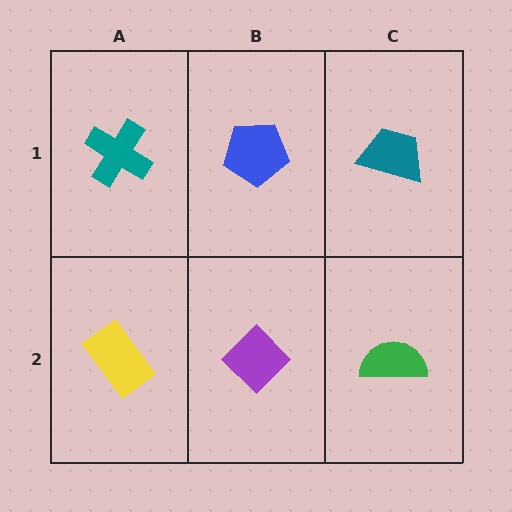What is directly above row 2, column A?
A teal cross.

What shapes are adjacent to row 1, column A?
A yellow rectangle (row 2, column A), a blue pentagon (row 1, column B).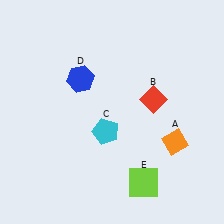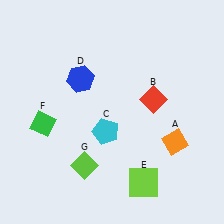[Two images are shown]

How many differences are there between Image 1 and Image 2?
There are 2 differences between the two images.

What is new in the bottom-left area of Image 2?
A green diamond (F) was added in the bottom-left area of Image 2.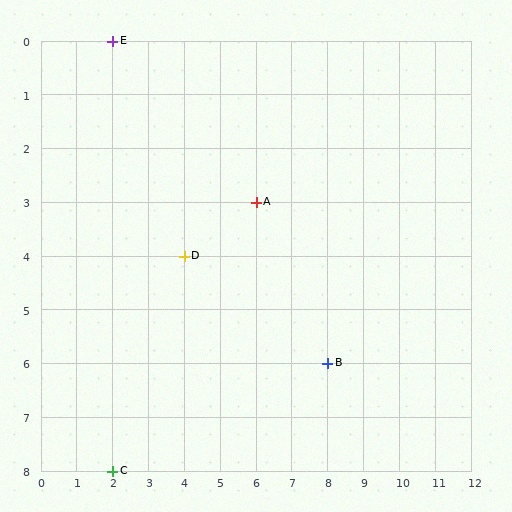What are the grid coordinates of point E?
Point E is at grid coordinates (2, 0).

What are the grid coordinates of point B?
Point B is at grid coordinates (8, 6).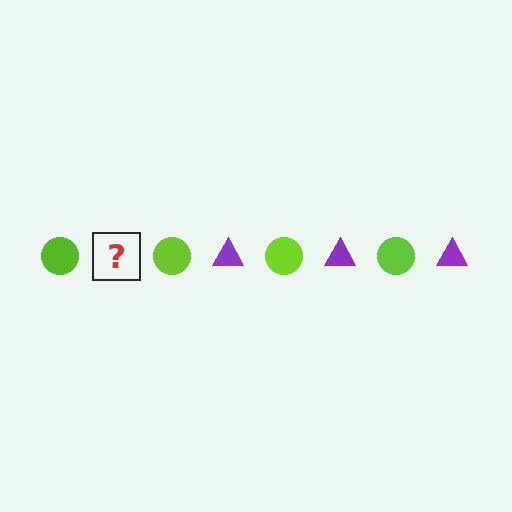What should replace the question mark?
The question mark should be replaced with a purple triangle.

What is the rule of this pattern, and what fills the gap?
The rule is that the pattern alternates between lime circle and purple triangle. The gap should be filled with a purple triangle.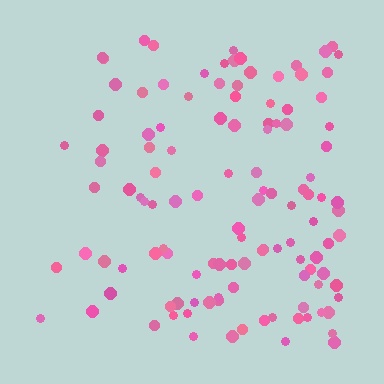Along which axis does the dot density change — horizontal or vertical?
Horizontal.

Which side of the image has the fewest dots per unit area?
The left.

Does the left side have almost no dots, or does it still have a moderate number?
Still a moderate number, just noticeably fewer than the right.